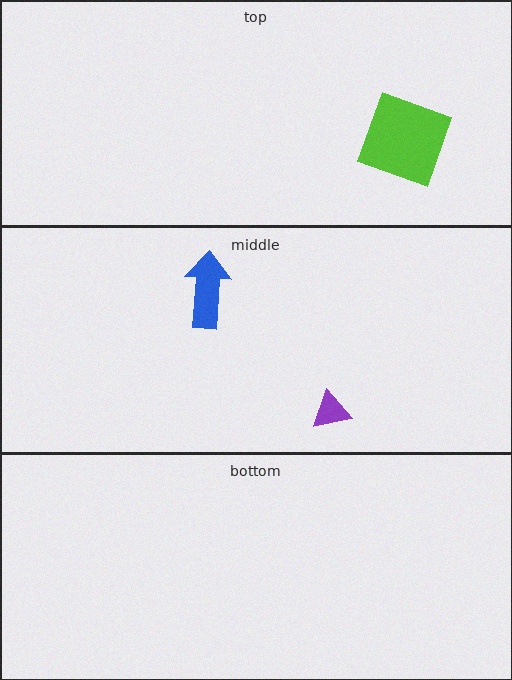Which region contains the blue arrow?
The middle region.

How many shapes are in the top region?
1.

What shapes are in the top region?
The lime square.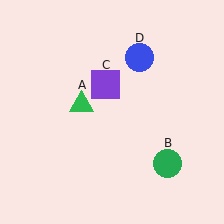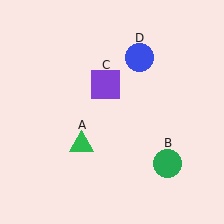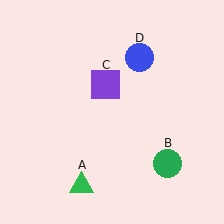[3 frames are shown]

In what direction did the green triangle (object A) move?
The green triangle (object A) moved down.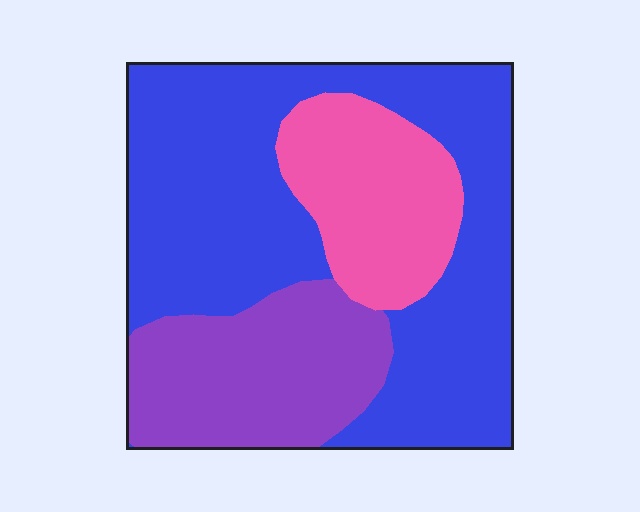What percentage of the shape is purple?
Purple takes up about one quarter (1/4) of the shape.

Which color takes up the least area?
Pink, at roughly 20%.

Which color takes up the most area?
Blue, at roughly 55%.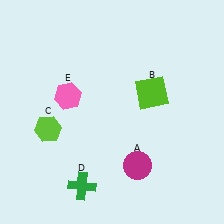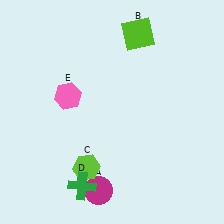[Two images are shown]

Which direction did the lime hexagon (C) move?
The lime hexagon (C) moved right.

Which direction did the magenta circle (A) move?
The magenta circle (A) moved left.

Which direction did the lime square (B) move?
The lime square (B) moved up.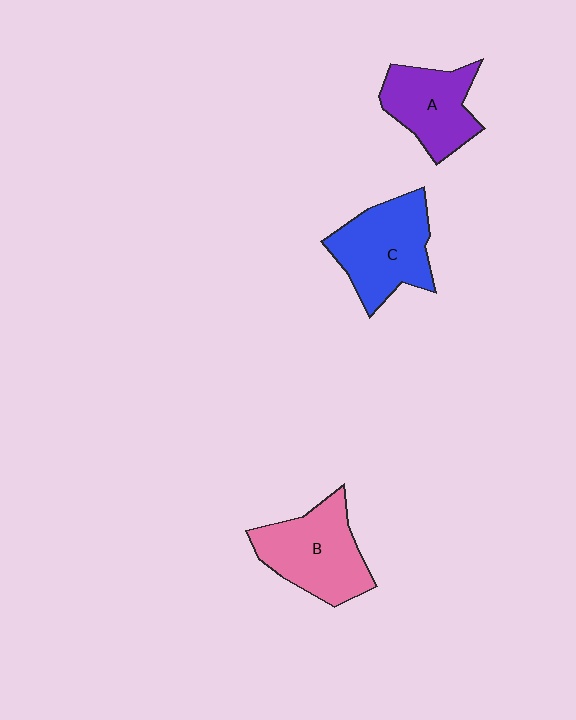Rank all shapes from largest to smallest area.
From largest to smallest: C (blue), B (pink), A (purple).